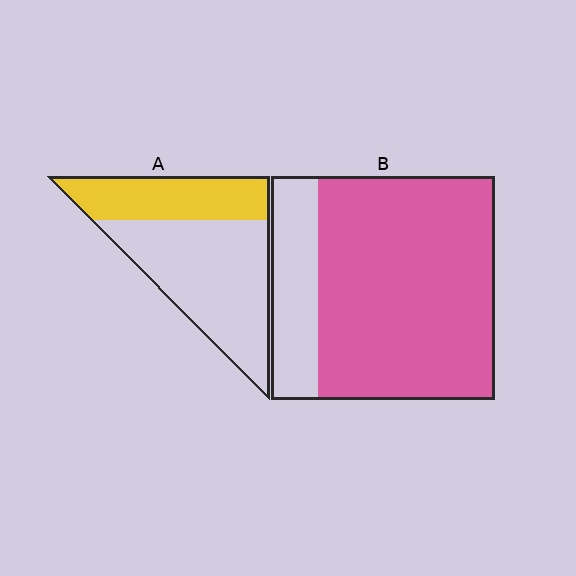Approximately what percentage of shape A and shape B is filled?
A is approximately 35% and B is approximately 80%.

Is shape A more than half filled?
No.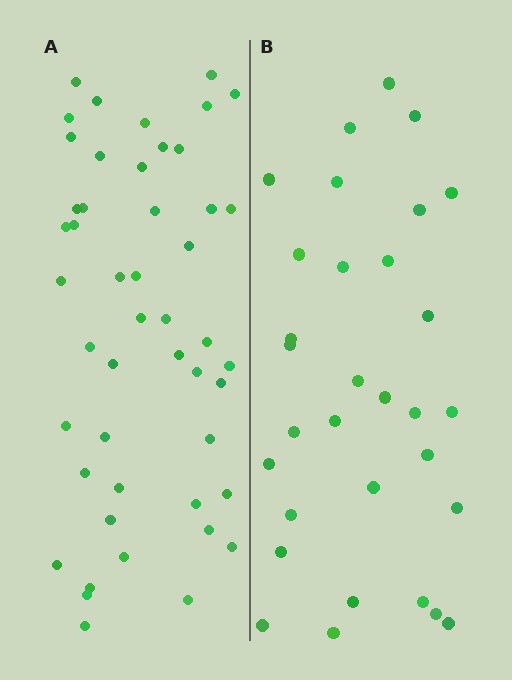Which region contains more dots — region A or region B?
Region A (the left region) has more dots.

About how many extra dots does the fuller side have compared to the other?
Region A has approximately 15 more dots than region B.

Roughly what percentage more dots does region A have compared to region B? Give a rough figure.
About 55% more.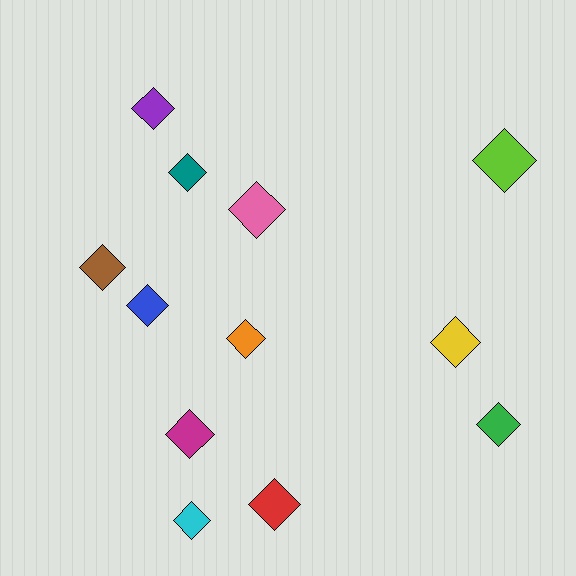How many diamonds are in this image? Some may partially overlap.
There are 12 diamonds.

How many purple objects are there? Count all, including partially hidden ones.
There is 1 purple object.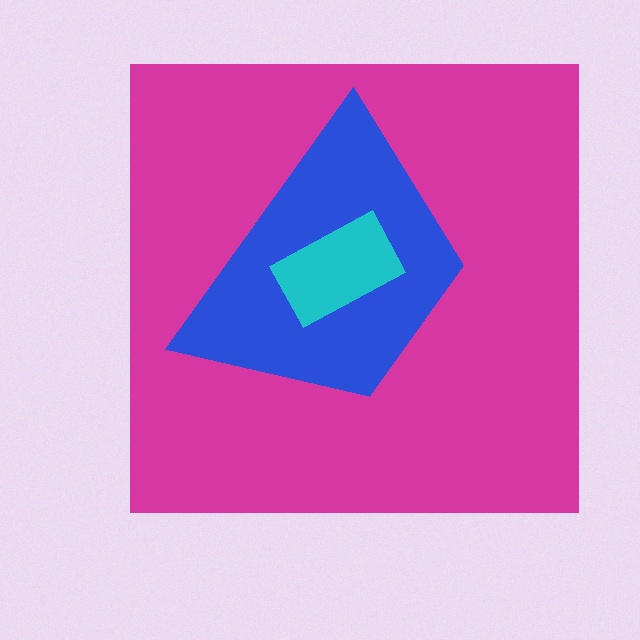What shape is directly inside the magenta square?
The blue trapezoid.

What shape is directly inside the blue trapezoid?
The cyan rectangle.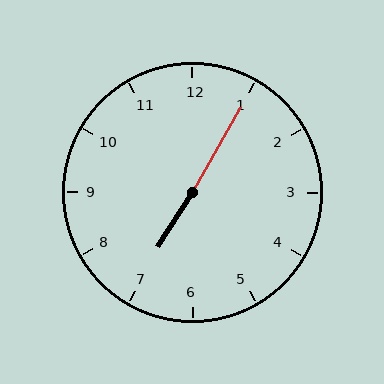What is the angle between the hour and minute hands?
Approximately 178 degrees.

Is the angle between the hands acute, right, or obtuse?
It is obtuse.